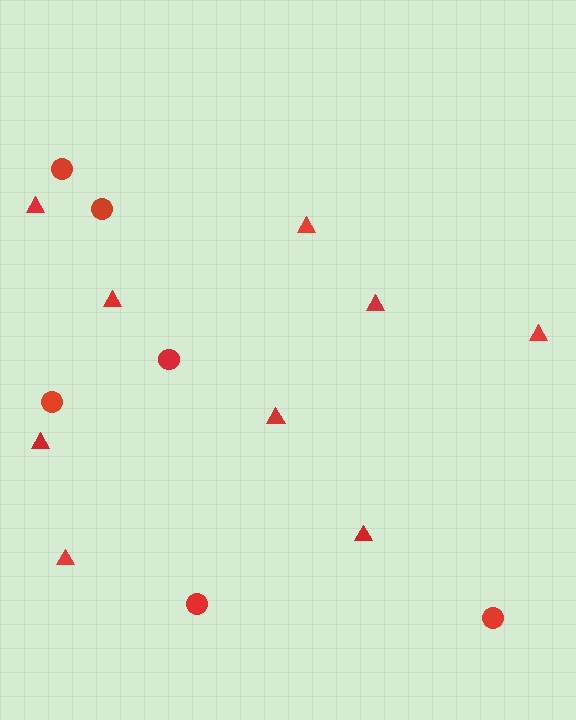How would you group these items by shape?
There are 2 groups: one group of triangles (9) and one group of circles (6).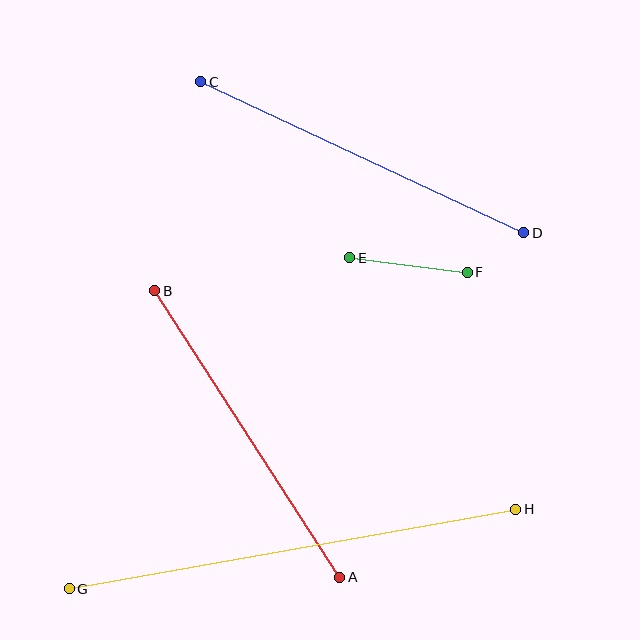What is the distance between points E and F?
The distance is approximately 119 pixels.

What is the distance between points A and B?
The distance is approximately 341 pixels.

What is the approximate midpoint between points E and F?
The midpoint is at approximately (409, 265) pixels.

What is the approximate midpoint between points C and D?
The midpoint is at approximately (362, 157) pixels.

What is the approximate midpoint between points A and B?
The midpoint is at approximately (247, 434) pixels.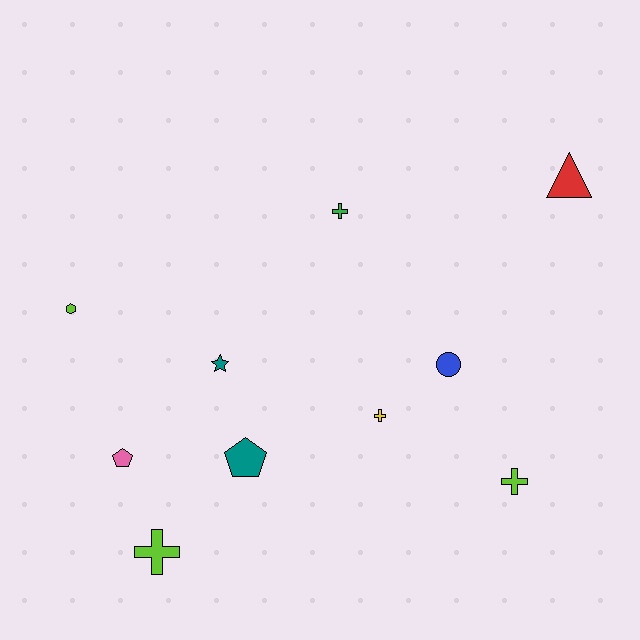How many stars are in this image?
There is 1 star.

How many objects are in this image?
There are 10 objects.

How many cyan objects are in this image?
There are no cyan objects.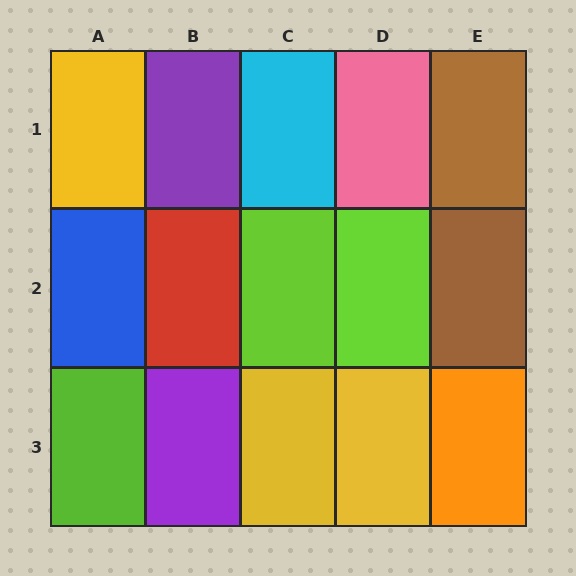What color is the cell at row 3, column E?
Orange.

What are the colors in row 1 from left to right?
Yellow, purple, cyan, pink, brown.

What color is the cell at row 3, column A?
Lime.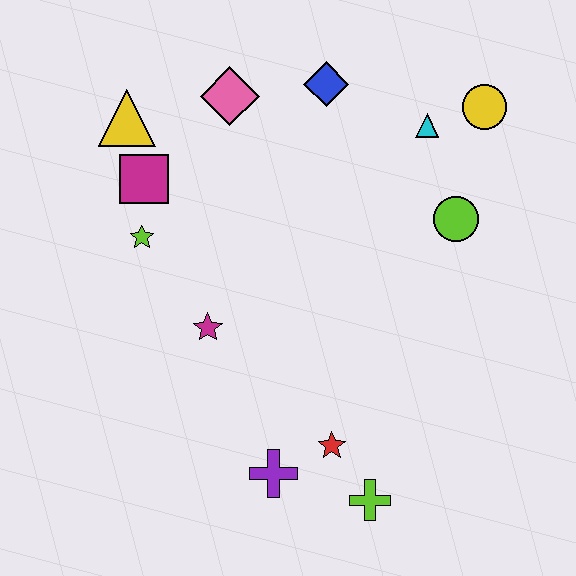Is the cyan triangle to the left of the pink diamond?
No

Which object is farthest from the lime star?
The yellow circle is farthest from the lime star.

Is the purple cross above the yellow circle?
No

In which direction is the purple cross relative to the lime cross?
The purple cross is to the left of the lime cross.